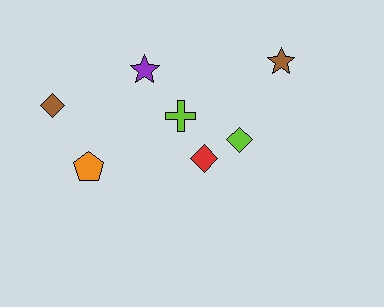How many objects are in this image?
There are 7 objects.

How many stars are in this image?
There are 2 stars.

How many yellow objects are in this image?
There are no yellow objects.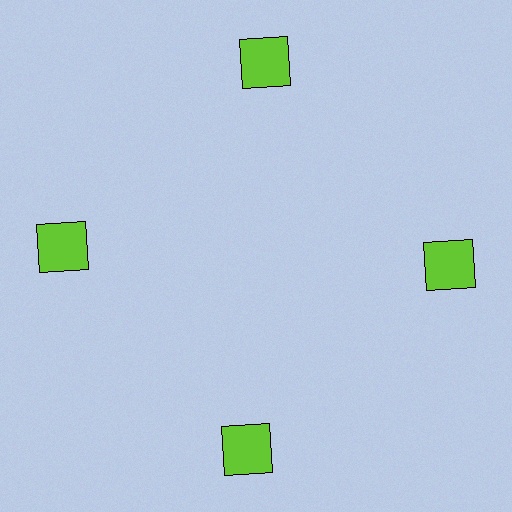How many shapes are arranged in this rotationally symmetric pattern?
There are 4 shapes, arranged in 4 groups of 1.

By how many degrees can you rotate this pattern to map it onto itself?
The pattern maps onto itself every 90 degrees of rotation.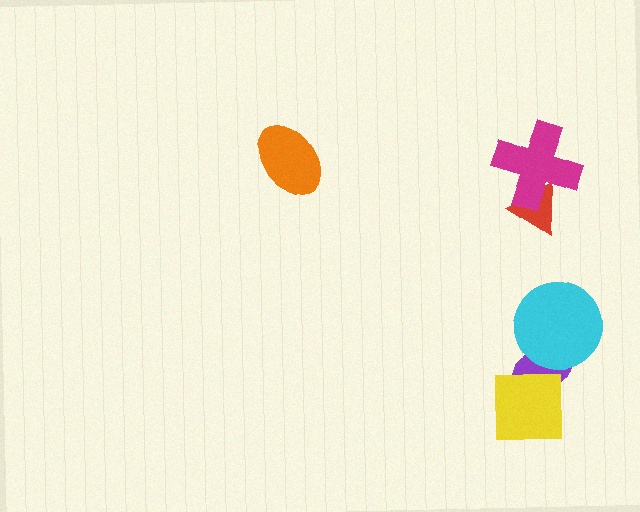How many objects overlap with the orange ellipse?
0 objects overlap with the orange ellipse.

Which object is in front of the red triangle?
The magenta cross is in front of the red triangle.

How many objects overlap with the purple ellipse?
2 objects overlap with the purple ellipse.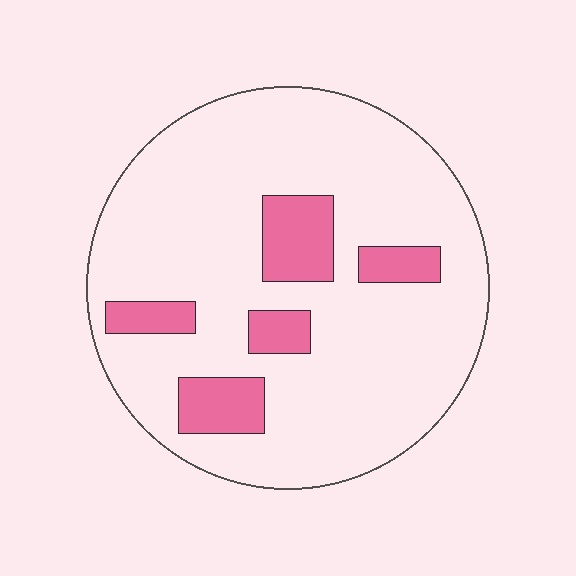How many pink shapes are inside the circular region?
5.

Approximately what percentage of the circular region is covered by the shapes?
Approximately 15%.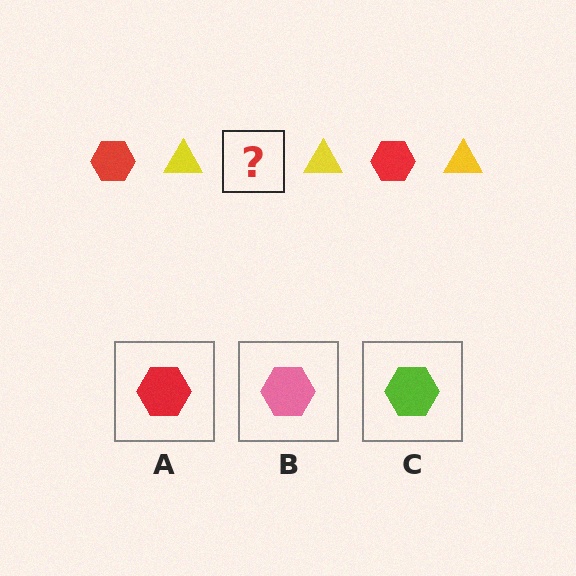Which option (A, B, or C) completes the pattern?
A.